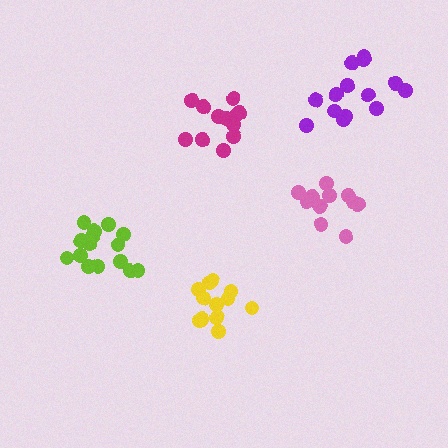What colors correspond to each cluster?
The clusters are colored: lime, pink, yellow, purple, magenta.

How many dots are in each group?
Group 1: 15 dots, Group 2: 11 dots, Group 3: 12 dots, Group 4: 14 dots, Group 5: 12 dots (64 total).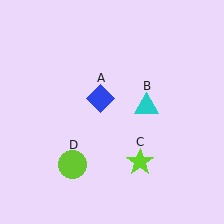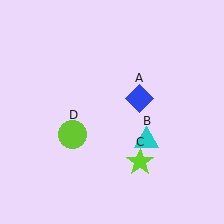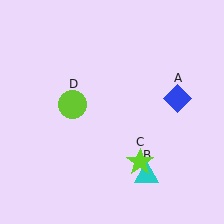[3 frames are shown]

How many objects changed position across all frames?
3 objects changed position: blue diamond (object A), cyan triangle (object B), lime circle (object D).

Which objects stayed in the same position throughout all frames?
Lime star (object C) remained stationary.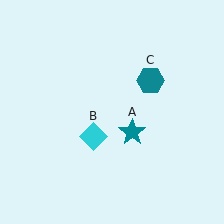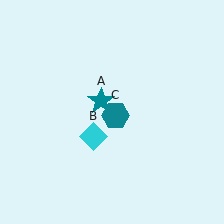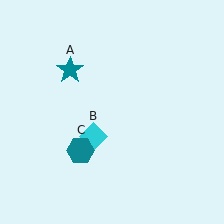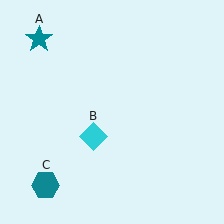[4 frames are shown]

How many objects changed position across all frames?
2 objects changed position: teal star (object A), teal hexagon (object C).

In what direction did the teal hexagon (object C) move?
The teal hexagon (object C) moved down and to the left.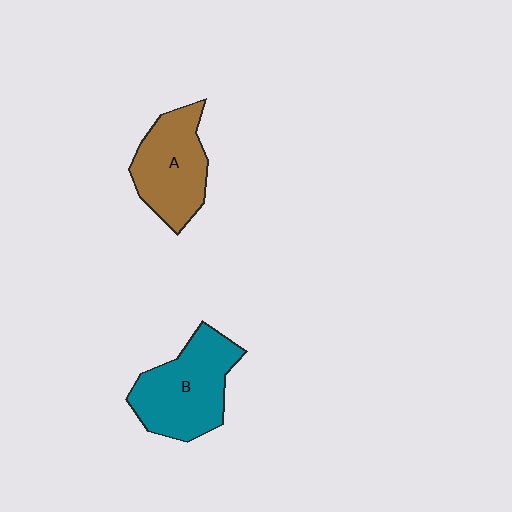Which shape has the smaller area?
Shape A (brown).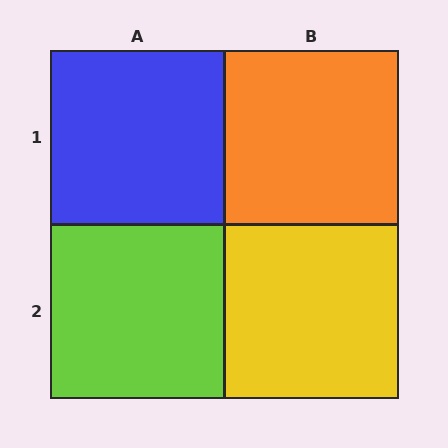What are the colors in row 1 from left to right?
Blue, orange.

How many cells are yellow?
1 cell is yellow.